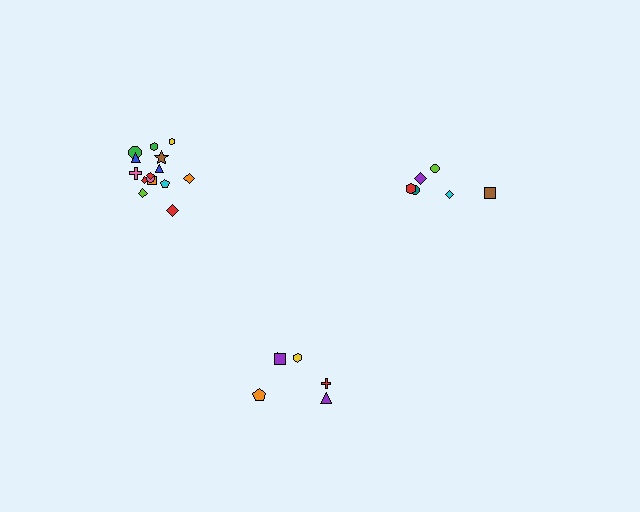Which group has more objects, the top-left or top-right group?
The top-left group.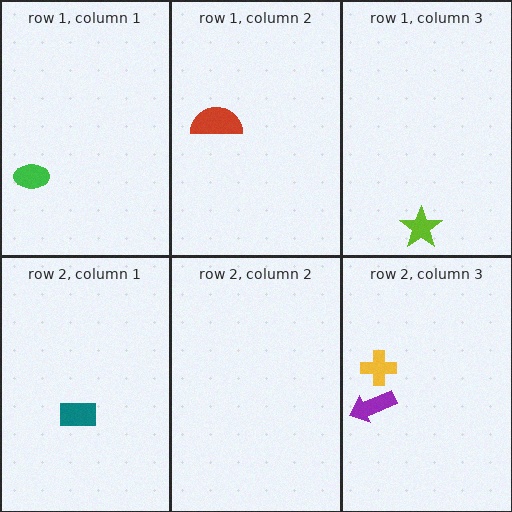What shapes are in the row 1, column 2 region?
The red semicircle.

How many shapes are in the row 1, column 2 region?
1.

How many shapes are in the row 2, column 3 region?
2.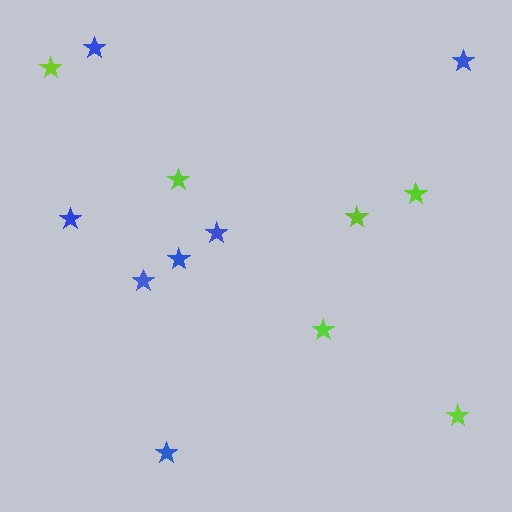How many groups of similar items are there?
There are 2 groups: one group of lime stars (6) and one group of blue stars (7).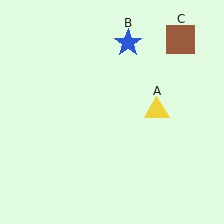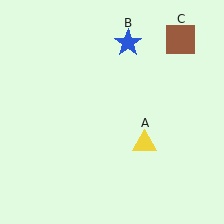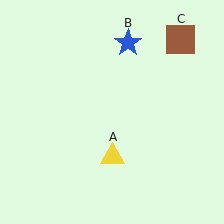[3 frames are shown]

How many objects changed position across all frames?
1 object changed position: yellow triangle (object A).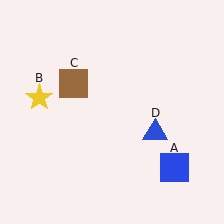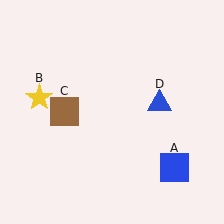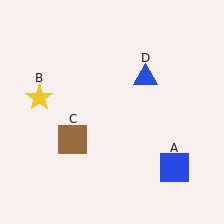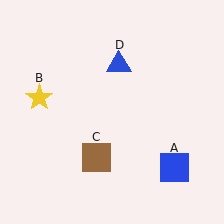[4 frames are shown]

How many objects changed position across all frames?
2 objects changed position: brown square (object C), blue triangle (object D).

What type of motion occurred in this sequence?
The brown square (object C), blue triangle (object D) rotated counterclockwise around the center of the scene.